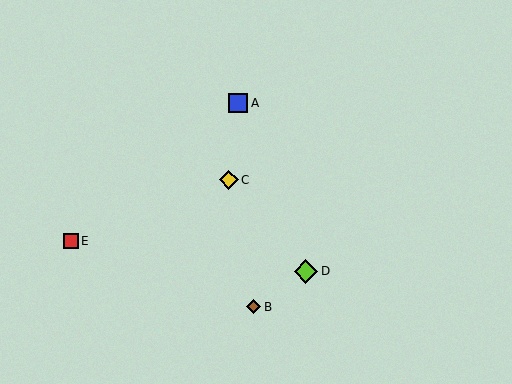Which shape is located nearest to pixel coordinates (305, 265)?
The lime diamond (labeled D) at (306, 271) is nearest to that location.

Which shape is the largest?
The lime diamond (labeled D) is the largest.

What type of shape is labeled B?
Shape B is a brown diamond.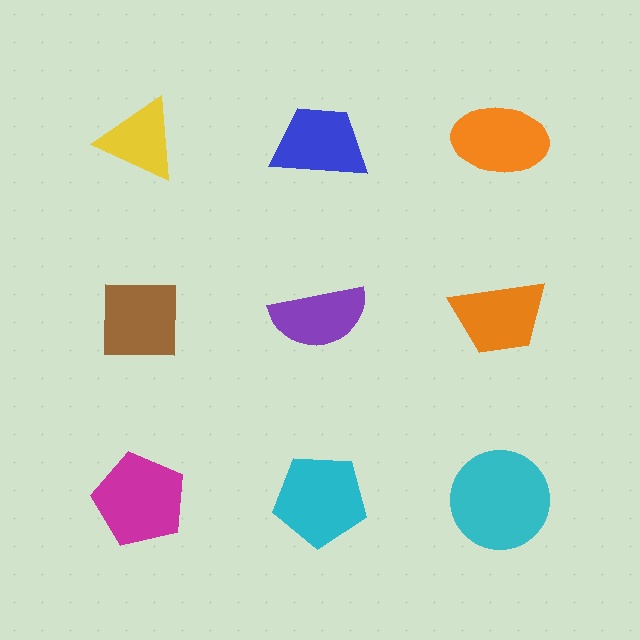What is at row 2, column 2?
A purple semicircle.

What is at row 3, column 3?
A cyan circle.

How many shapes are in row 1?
3 shapes.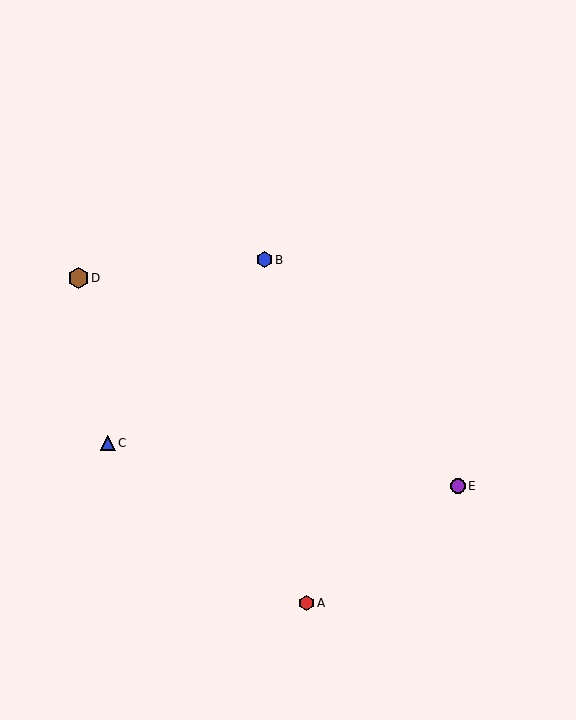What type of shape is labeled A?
Shape A is a red hexagon.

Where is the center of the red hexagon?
The center of the red hexagon is at (307, 603).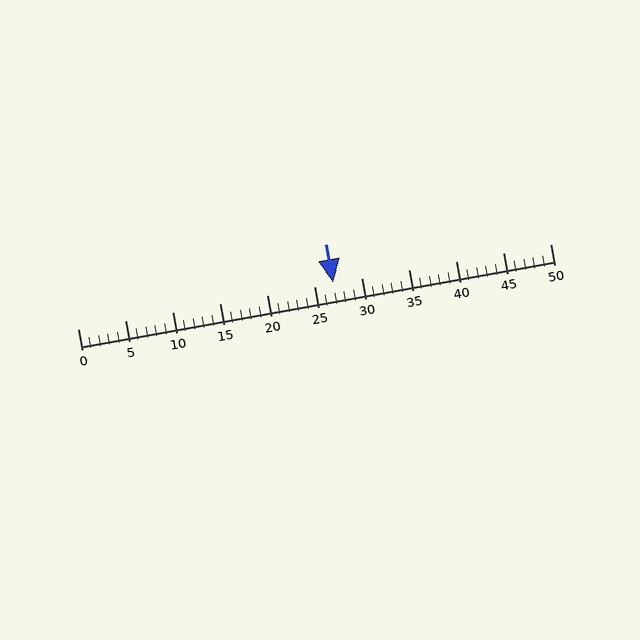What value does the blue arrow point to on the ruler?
The blue arrow points to approximately 27.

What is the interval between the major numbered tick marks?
The major tick marks are spaced 5 units apart.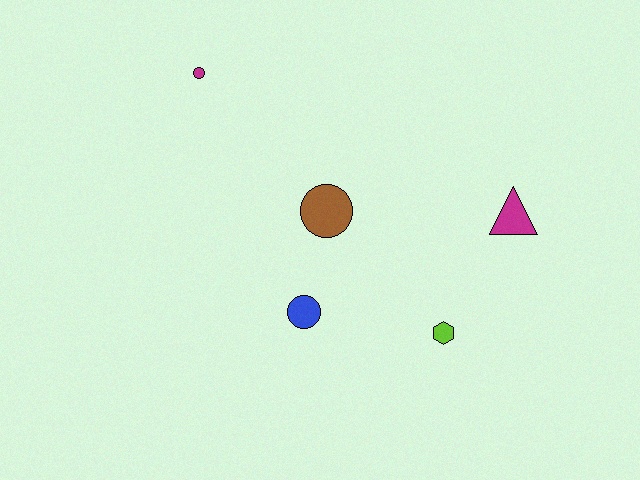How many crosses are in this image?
There are no crosses.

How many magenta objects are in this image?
There are 2 magenta objects.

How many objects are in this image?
There are 5 objects.